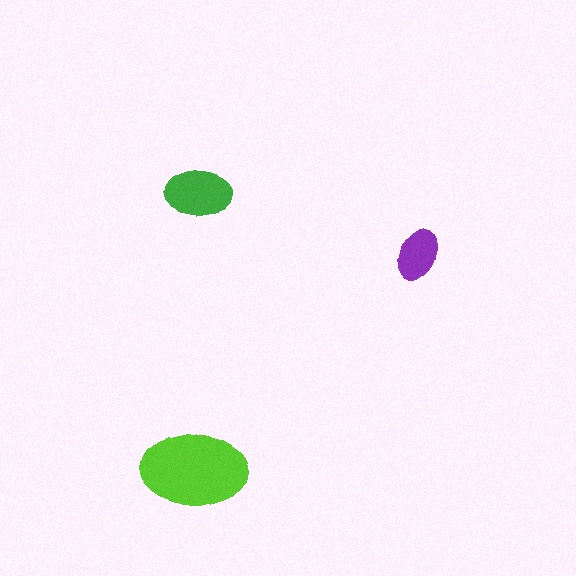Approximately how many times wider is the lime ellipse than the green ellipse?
About 1.5 times wider.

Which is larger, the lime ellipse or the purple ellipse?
The lime one.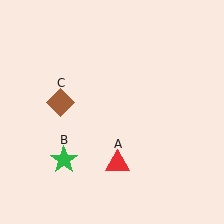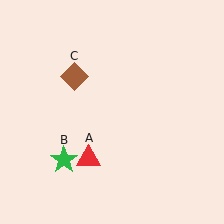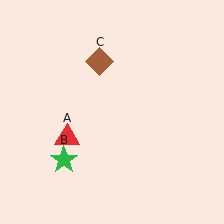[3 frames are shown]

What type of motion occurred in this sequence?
The red triangle (object A), brown diamond (object C) rotated clockwise around the center of the scene.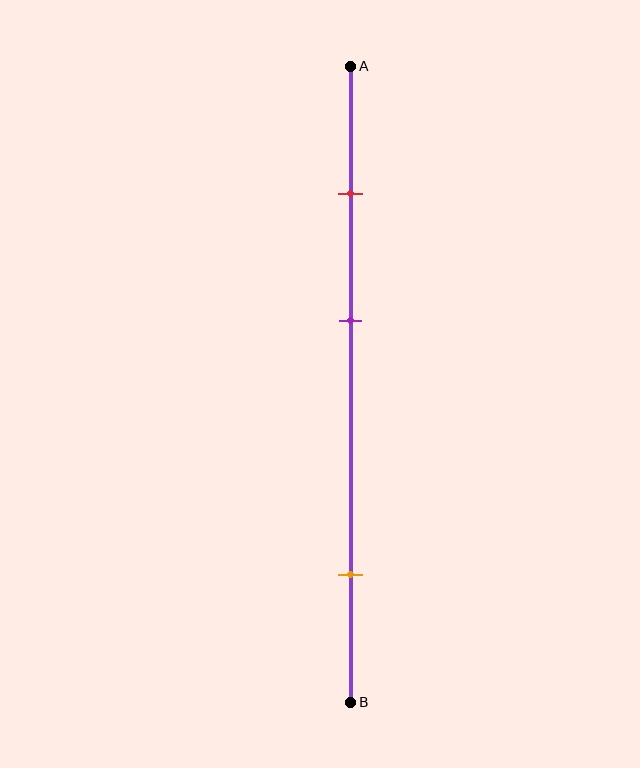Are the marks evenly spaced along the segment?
No, the marks are not evenly spaced.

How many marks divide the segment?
There are 3 marks dividing the segment.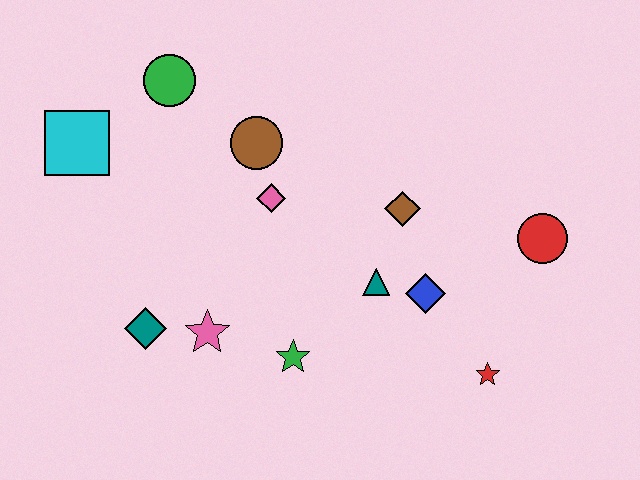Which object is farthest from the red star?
The cyan square is farthest from the red star.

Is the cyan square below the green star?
No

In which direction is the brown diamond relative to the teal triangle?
The brown diamond is above the teal triangle.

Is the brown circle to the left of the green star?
Yes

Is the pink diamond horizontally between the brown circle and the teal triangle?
Yes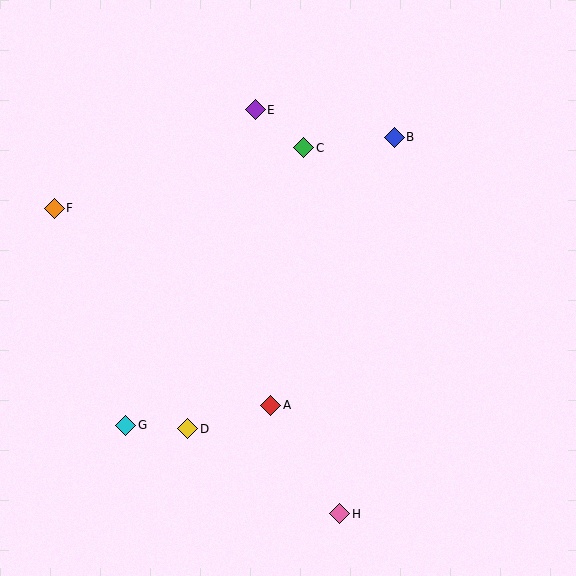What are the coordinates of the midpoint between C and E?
The midpoint between C and E is at (279, 129).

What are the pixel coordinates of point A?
Point A is at (271, 405).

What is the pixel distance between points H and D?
The distance between H and D is 174 pixels.